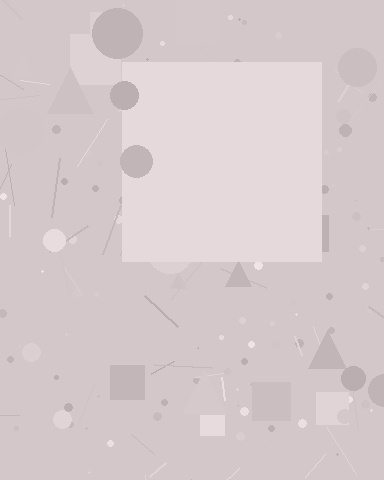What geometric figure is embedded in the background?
A square is embedded in the background.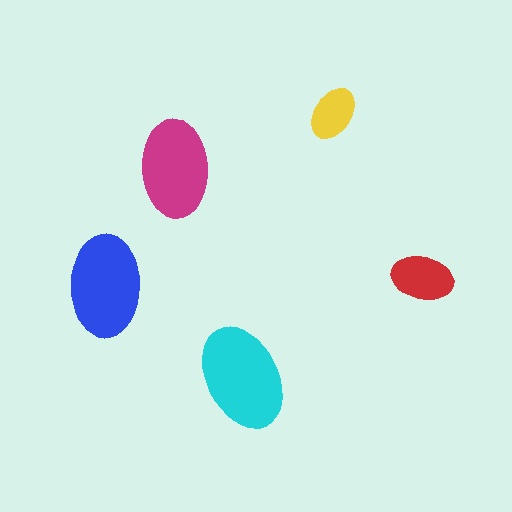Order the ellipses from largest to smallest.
the cyan one, the blue one, the magenta one, the red one, the yellow one.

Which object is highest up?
The yellow ellipse is topmost.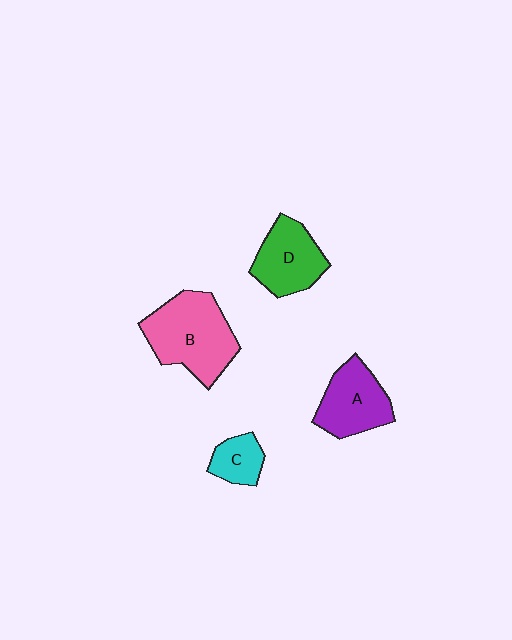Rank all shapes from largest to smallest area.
From largest to smallest: B (pink), A (purple), D (green), C (cyan).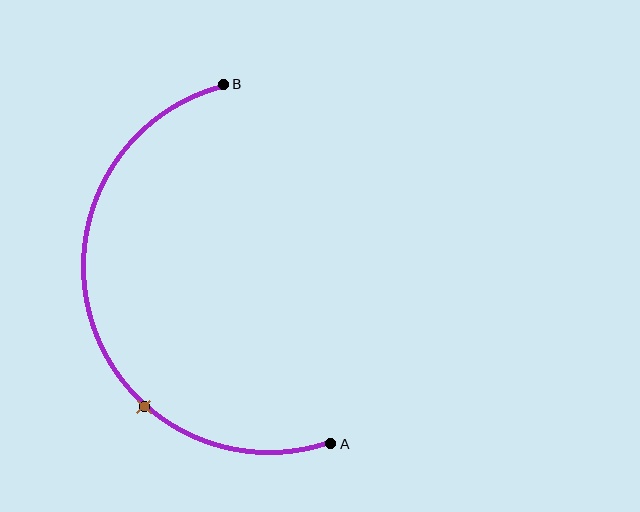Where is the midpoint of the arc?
The arc midpoint is the point on the curve farthest from the straight line joining A and B. It sits to the left of that line.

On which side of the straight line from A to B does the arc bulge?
The arc bulges to the left of the straight line connecting A and B.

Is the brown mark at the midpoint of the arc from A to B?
No. The brown mark lies on the arc but is closer to endpoint A. The arc midpoint would be at the point on the curve equidistant along the arc from both A and B.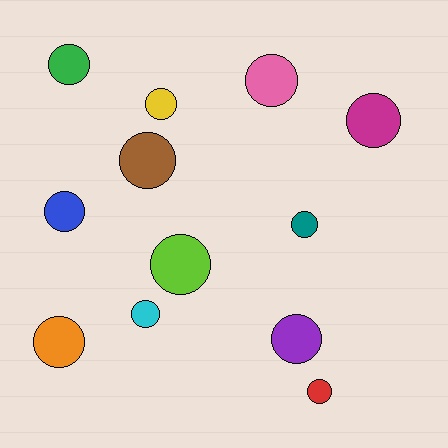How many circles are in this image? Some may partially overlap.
There are 12 circles.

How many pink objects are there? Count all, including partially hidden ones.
There is 1 pink object.